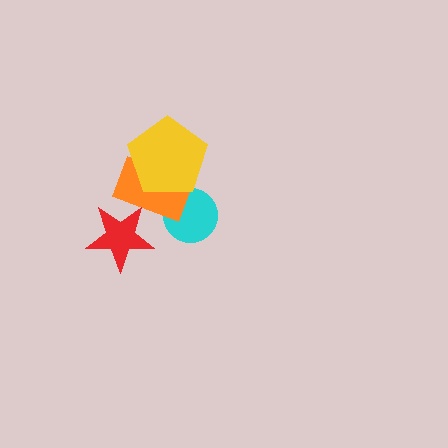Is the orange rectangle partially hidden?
Yes, it is partially covered by another shape.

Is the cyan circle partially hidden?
Yes, it is partially covered by another shape.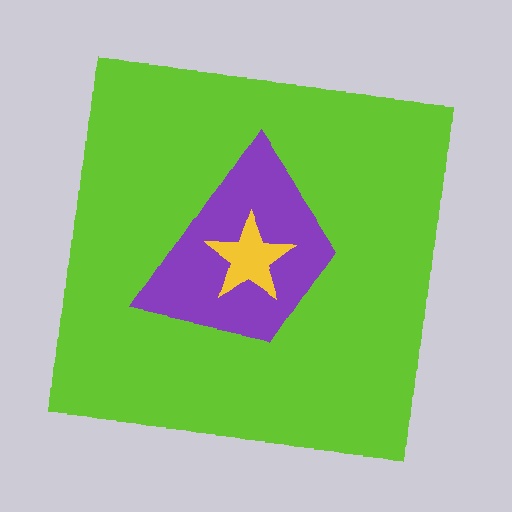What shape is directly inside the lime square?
The purple trapezoid.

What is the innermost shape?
The yellow star.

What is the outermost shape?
The lime square.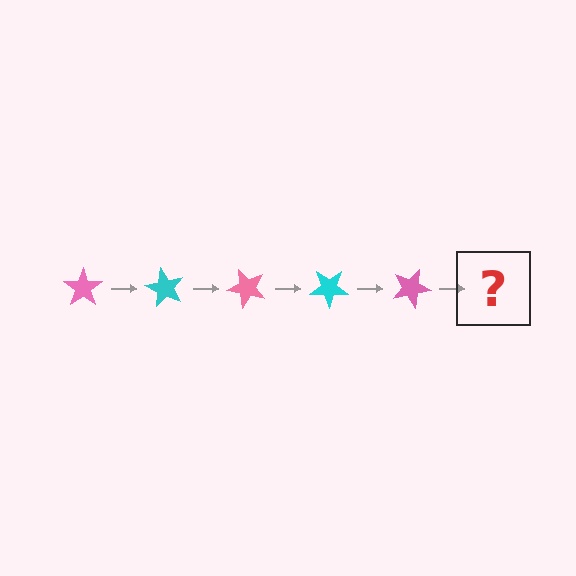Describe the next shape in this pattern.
It should be a cyan star, rotated 300 degrees from the start.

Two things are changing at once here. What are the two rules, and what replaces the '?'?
The two rules are that it rotates 60 degrees each step and the color cycles through pink and cyan. The '?' should be a cyan star, rotated 300 degrees from the start.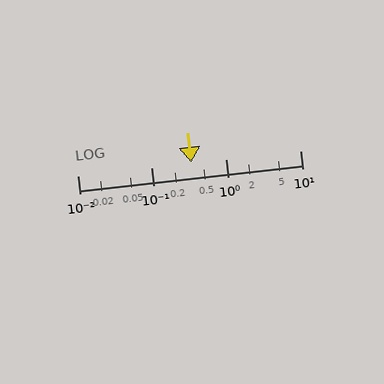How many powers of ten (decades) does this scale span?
The scale spans 3 decades, from 0.01 to 10.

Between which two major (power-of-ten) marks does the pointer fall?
The pointer is between 0.1 and 1.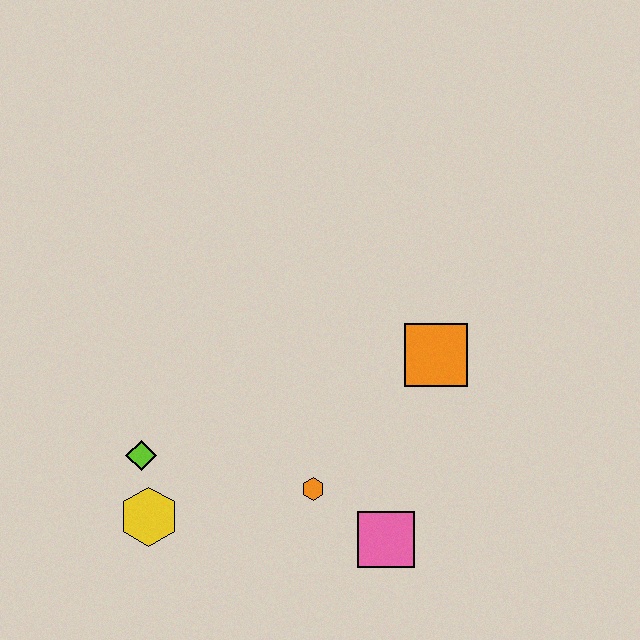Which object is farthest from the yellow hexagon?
The orange square is farthest from the yellow hexagon.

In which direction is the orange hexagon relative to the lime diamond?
The orange hexagon is to the right of the lime diamond.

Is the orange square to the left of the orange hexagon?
No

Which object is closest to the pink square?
The orange hexagon is closest to the pink square.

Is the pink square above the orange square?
No